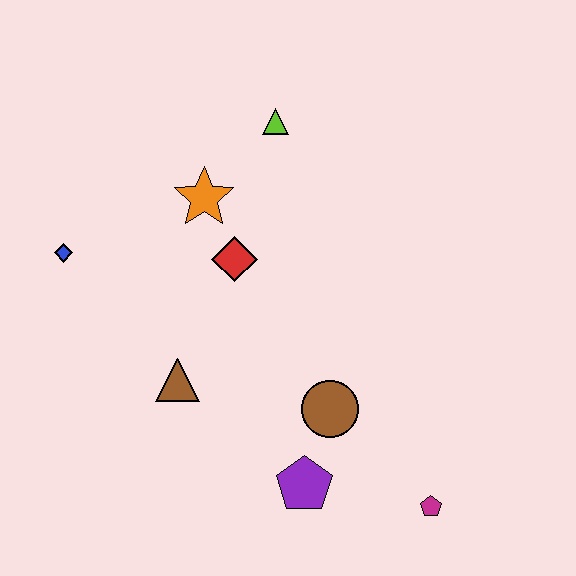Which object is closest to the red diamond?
The orange star is closest to the red diamond.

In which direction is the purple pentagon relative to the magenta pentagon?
The purple pentagon is to the left of the magenta pentagon.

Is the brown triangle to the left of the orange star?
Yes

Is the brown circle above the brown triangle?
No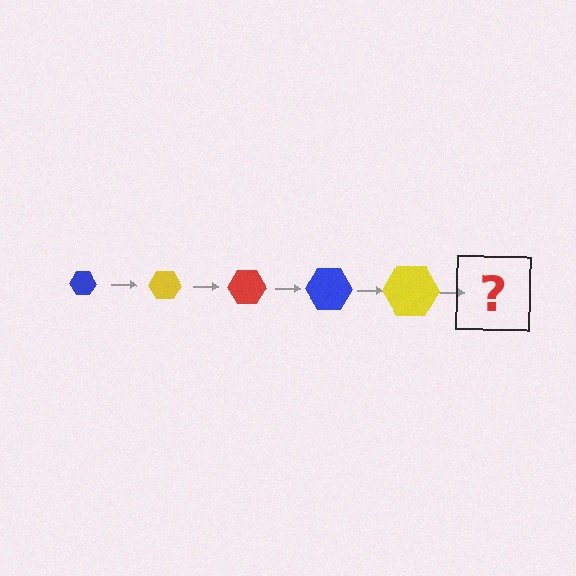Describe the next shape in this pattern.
It should be a red hexagon, larger than the previous one.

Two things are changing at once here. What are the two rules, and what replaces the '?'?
The two rules are that the hexagon grows larger each step and the color cycles through blue, yellow, and red. The '?' should be a red hexagon, larger than the previous one.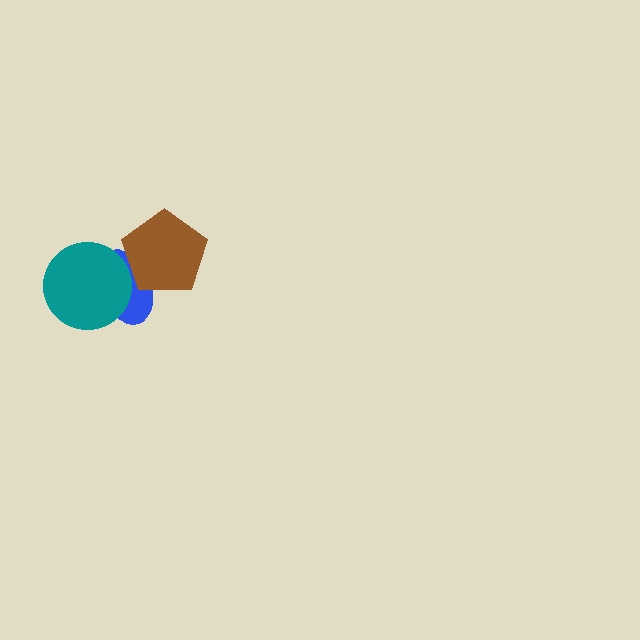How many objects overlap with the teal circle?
1 object overlaps with the teal circle.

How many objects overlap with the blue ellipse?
2 objects overlap with the blue ellipse.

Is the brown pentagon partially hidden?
No, no other shape covers it.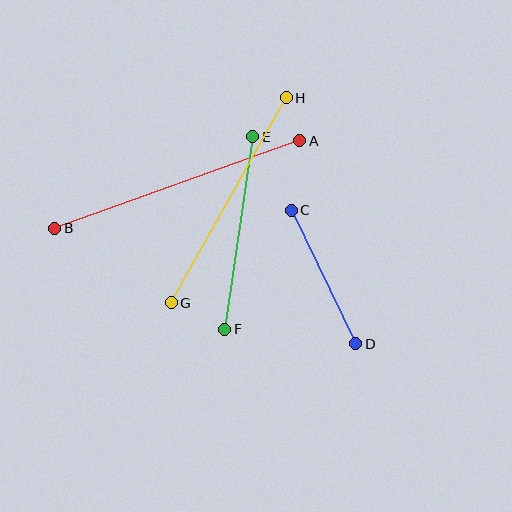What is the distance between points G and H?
The distance is approximately 235 pixels.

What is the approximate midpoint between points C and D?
The midpoint is at approximately (323, 277) pixels.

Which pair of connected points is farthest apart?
Points A and B are farthest apart.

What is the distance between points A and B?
The distance is approximately 260 pixels.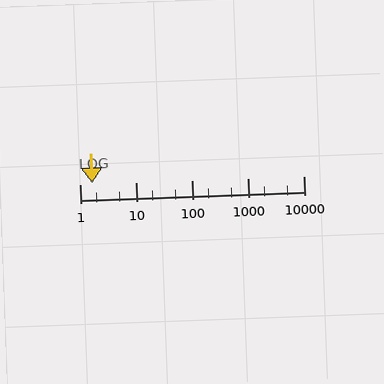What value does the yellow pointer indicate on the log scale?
The pointer indicates approximately 1.7.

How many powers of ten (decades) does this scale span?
The scale spans 4 decades, from 1 to 10000.